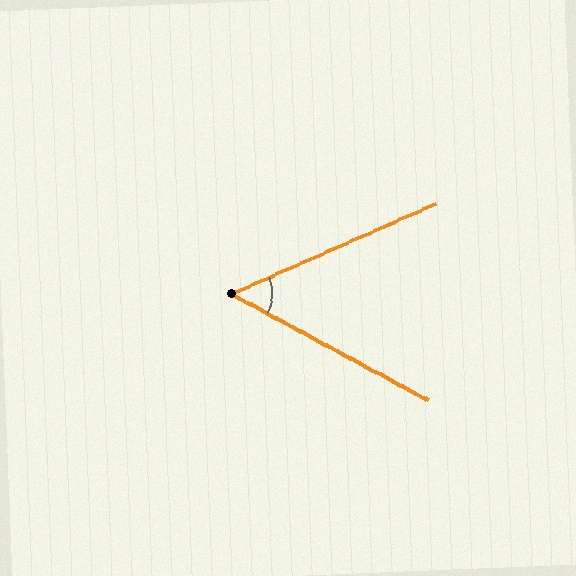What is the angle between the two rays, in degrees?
Approximately 52 degrees.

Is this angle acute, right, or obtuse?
It is acute.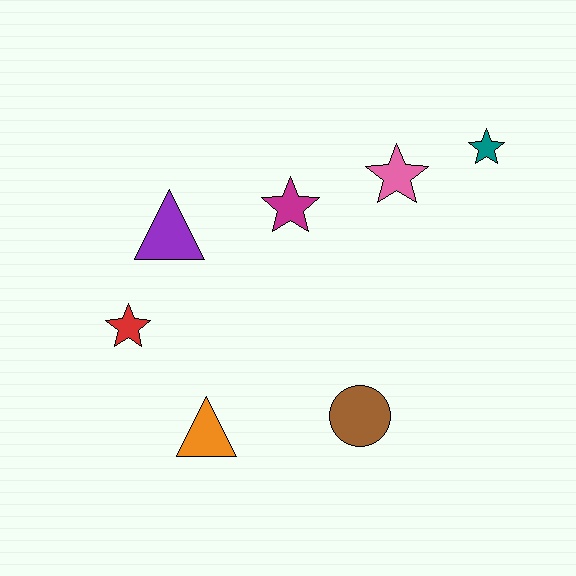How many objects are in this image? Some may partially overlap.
There are 7 objects.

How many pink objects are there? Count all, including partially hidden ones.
There is 1 pink object.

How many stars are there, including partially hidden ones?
There are 4 stars.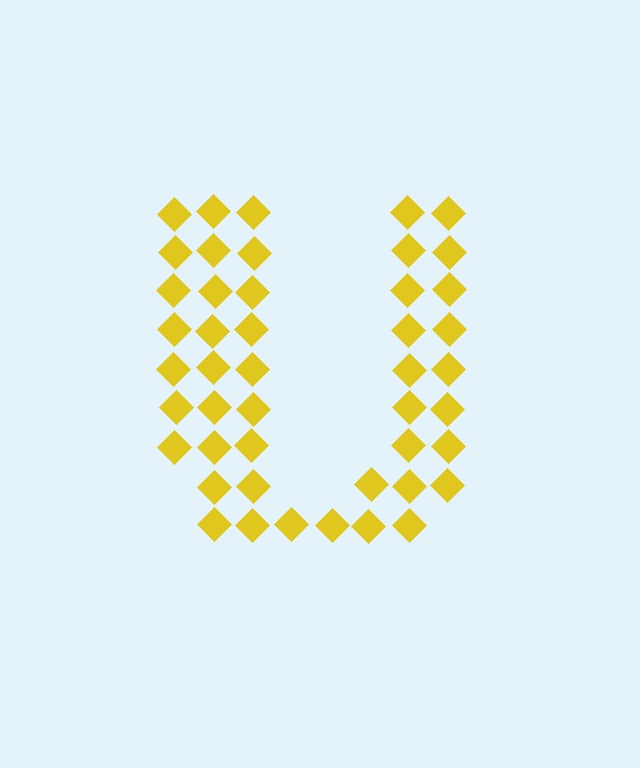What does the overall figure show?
The overall figure shows the letter U.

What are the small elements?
The small elements are diamonds.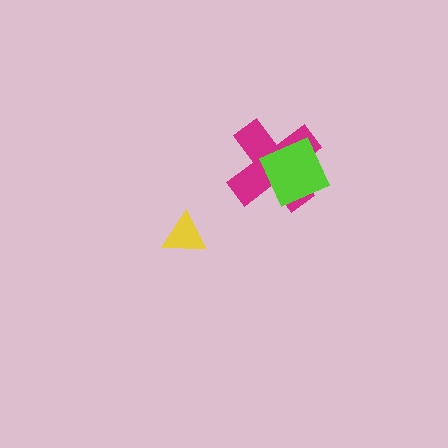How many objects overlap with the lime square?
1 object overlaps with the lime square.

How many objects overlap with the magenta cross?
1 object overlaps with the magenta cross.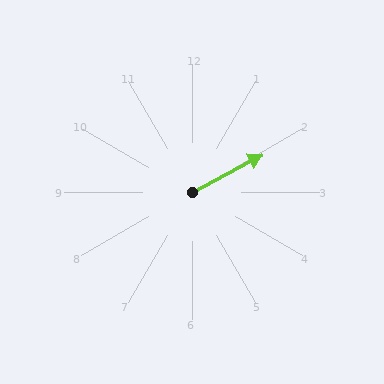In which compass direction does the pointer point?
Northeast.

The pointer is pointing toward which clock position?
Roughly 2 o'clock.